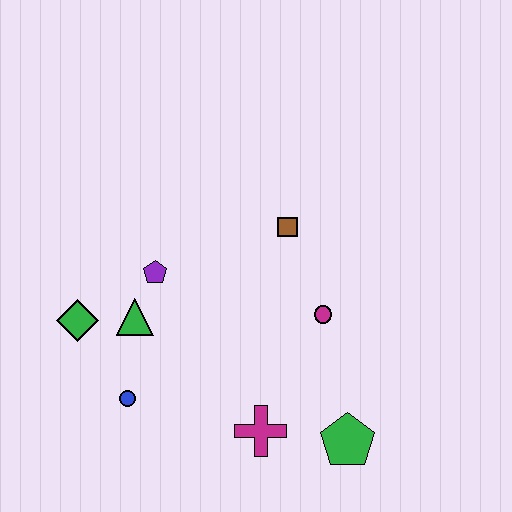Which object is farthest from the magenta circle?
The green diamond is farthest from the magenta circle.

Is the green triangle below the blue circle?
No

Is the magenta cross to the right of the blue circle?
Yes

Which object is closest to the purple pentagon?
The green triangle is closest to the purple pentagon.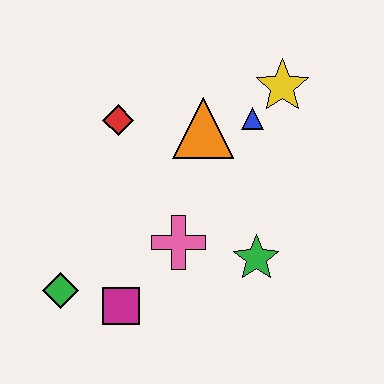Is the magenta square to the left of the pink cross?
Yes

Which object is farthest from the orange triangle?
The green diamond is farthest from the orange triangle.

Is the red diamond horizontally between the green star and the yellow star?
No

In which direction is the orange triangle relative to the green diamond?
The orange triangle is above the green diamond.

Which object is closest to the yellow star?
The blue triangle is closest to the yellow star.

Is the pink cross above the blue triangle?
No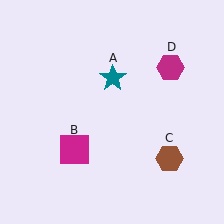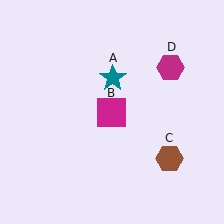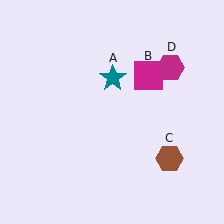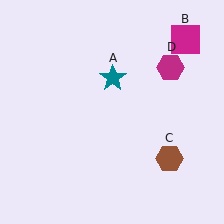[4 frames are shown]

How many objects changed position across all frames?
1 object changed position: magenta square (object B).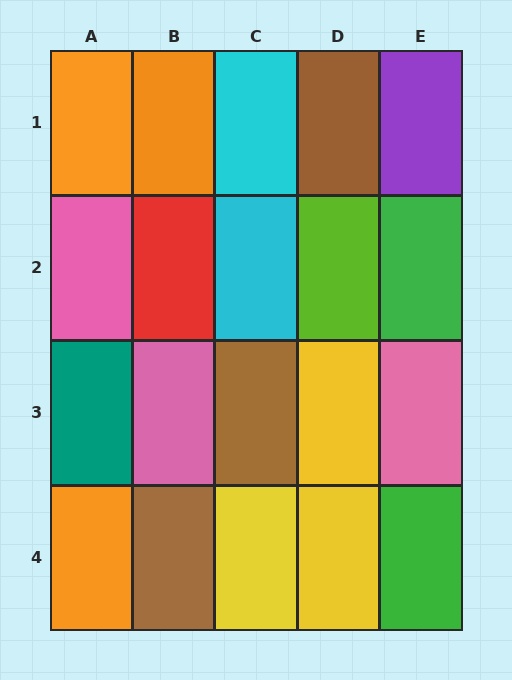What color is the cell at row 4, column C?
Yellow.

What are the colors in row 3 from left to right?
Teal, pink, brown, yellow, pink.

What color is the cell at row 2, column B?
Red.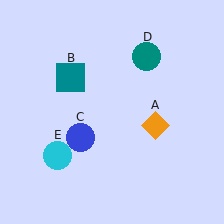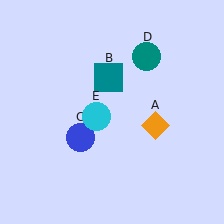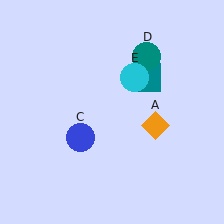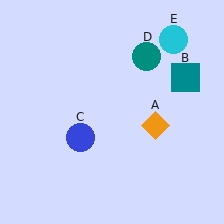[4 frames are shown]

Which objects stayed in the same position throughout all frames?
Orange diamond (object A) and blue circle (object C) and teal circle (object D) remained stationary.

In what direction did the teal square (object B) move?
The teal square (object B) moved right.